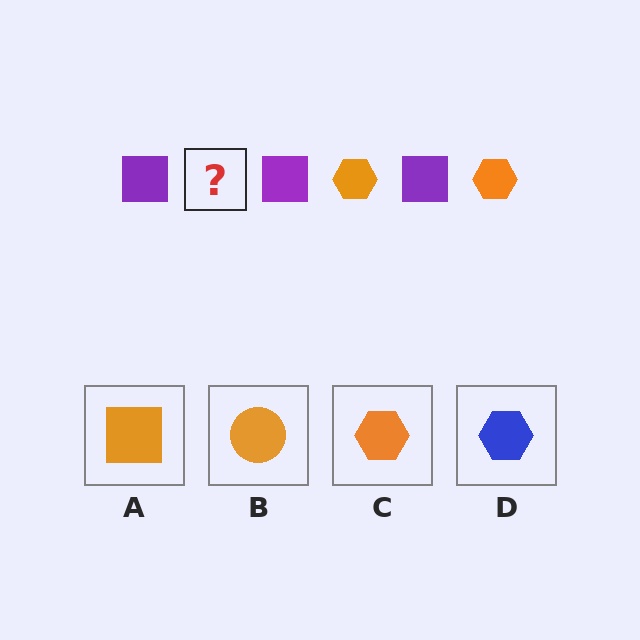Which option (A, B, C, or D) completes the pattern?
C.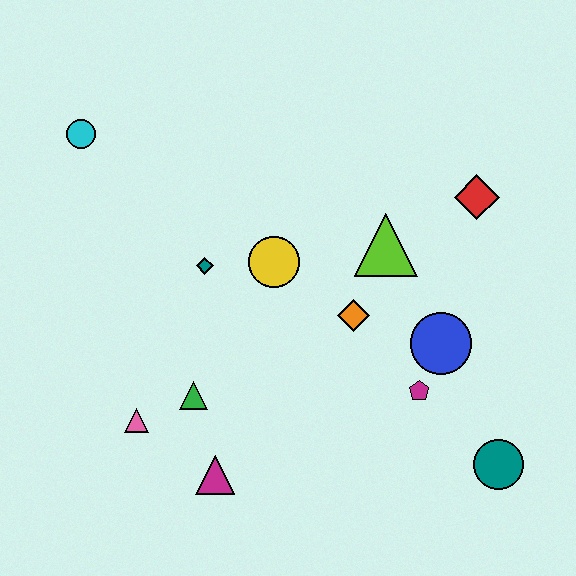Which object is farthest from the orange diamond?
The cyan circle is farthest from the orange diamond.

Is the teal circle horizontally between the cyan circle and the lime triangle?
No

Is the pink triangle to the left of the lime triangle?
Yes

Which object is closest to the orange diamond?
The lime triangle is closest to the orange diamond.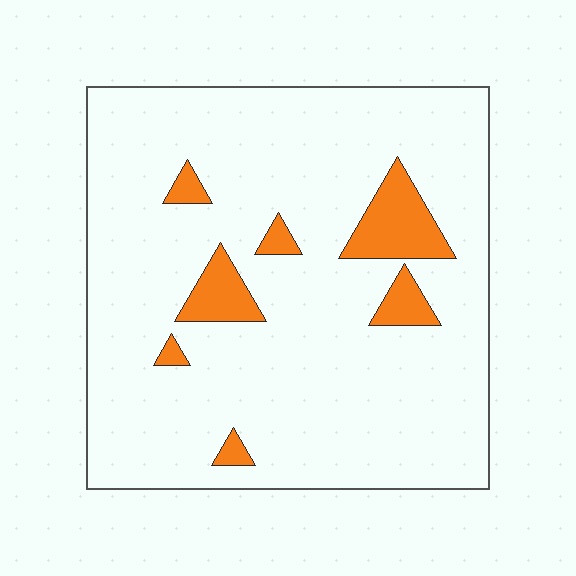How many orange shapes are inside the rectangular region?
7.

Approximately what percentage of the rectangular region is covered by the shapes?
Approximately 10%.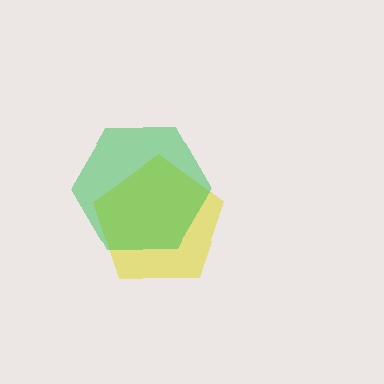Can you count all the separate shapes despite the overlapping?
Yes, there are 2 separate shapes.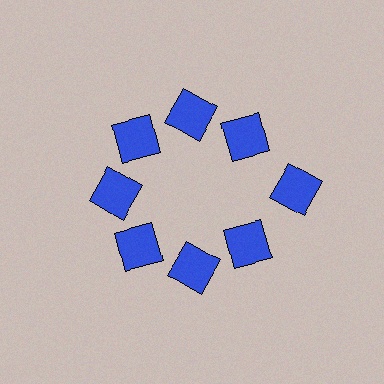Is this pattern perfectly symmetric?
No. The 8 blue squares are arranged in a ring, but one element near the 3 o'clock position is pushed outward from the center, breaking the 8-fold rotational symmetry.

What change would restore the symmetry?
The symmetry would be restored by moving it inward, back onto the ring so that all 8 squares sit at equal angles and equal distance from the center.